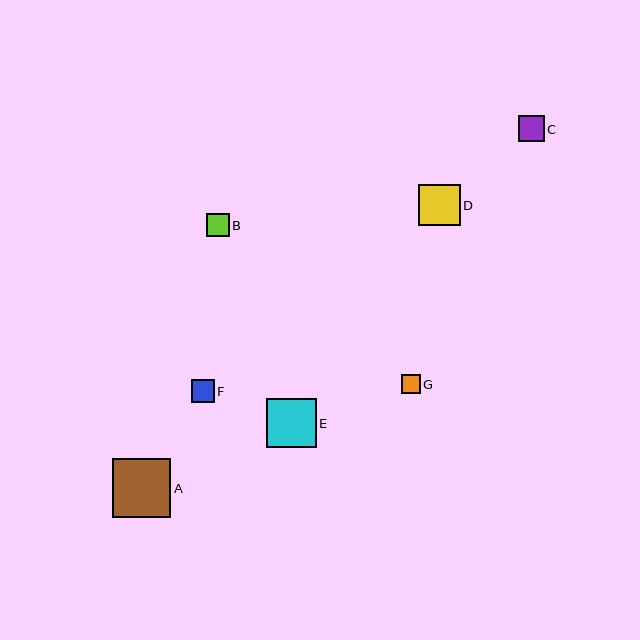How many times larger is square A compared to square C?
Square A is approximately 2.3 times the size of square C.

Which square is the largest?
Square A is the largest with a size of approximately 59 pixels.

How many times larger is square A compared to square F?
Square A is approximately 2.6 times the size of square F.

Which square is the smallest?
Square G is the smallest with a size of approximately 19 pixels.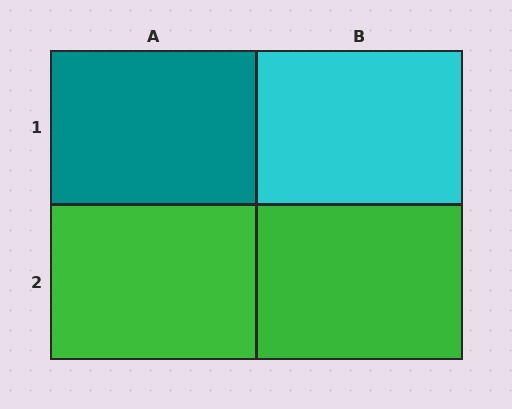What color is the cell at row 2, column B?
Green.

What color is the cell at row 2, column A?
Green.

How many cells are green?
2 cells are green.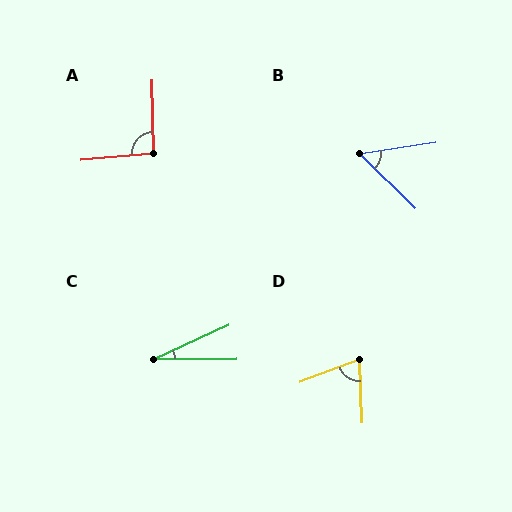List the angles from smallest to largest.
C (24°), B (53°), D (72°), A (94°).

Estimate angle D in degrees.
Approximately 72 degrees.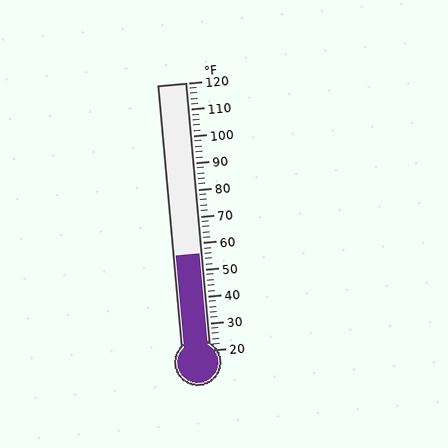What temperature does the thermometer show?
The thermometer shows approximately 56°F.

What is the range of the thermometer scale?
The thermometer scale ranges from 20°F to 120°F.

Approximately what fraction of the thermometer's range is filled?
The thermometer is filled to approximately 35% of its range.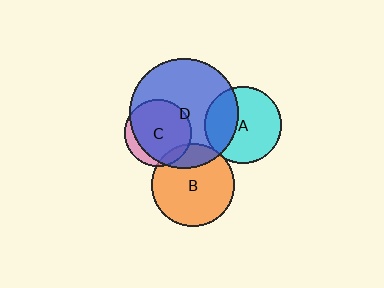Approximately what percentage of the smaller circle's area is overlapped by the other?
Approximately 85%.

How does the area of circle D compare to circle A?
Approximately 2.0 times.